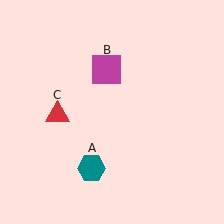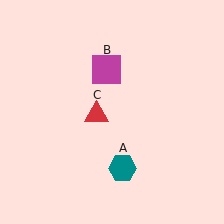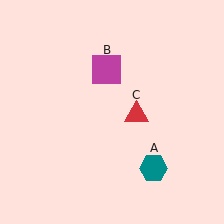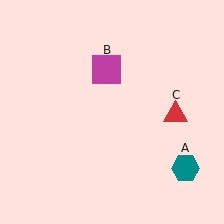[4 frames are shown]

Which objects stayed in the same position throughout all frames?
Magenta square (object B) remained stationary.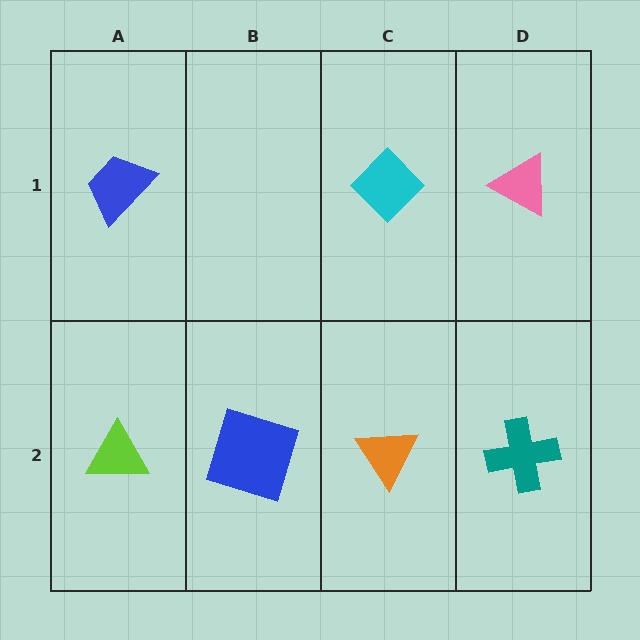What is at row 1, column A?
A blue trapezoid.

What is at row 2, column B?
A blue square.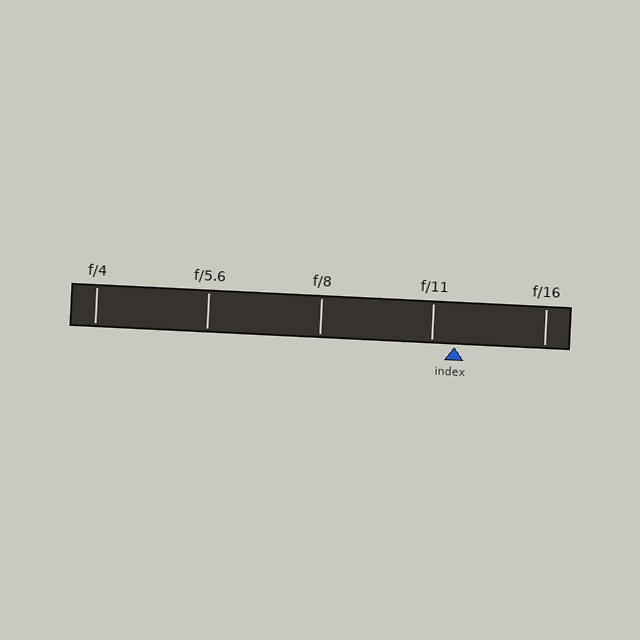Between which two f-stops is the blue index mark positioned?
The index mark is between f/11 and f/16.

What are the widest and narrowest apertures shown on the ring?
The widest aperture shown is f/4 and the narrowest is f/16.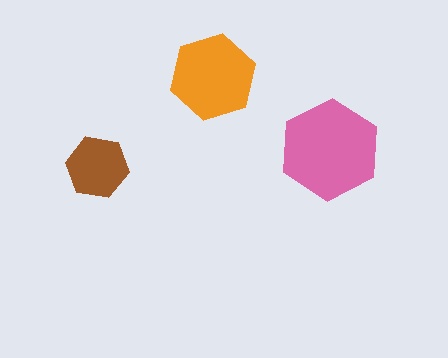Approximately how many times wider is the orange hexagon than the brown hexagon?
About 1.5 times wider.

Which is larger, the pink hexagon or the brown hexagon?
The pink one.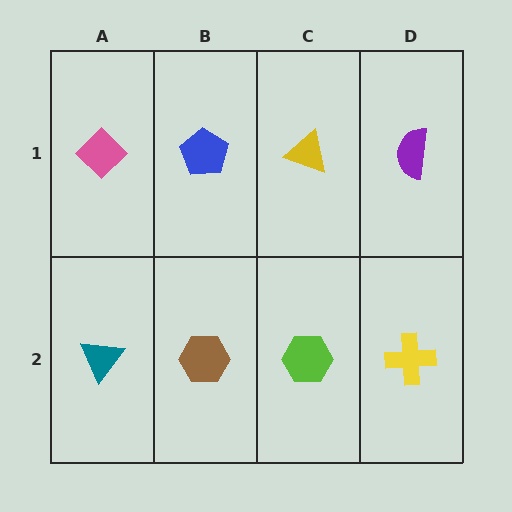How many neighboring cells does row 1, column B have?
3.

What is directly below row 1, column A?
A teal triangle.